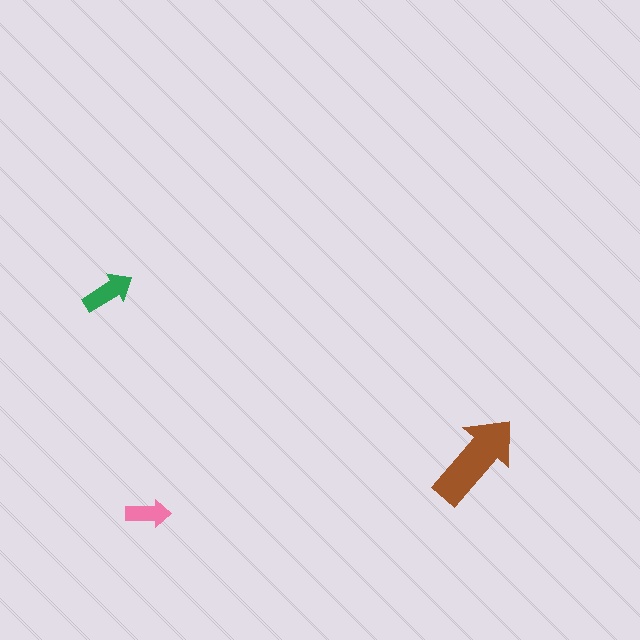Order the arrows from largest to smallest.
the brown one, the green one, the pink one.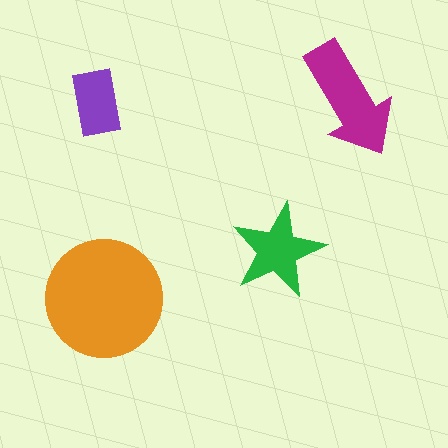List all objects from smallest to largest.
The purple rectangle, the green star, the magenta arrow, the orange circle.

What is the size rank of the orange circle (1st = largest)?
1st.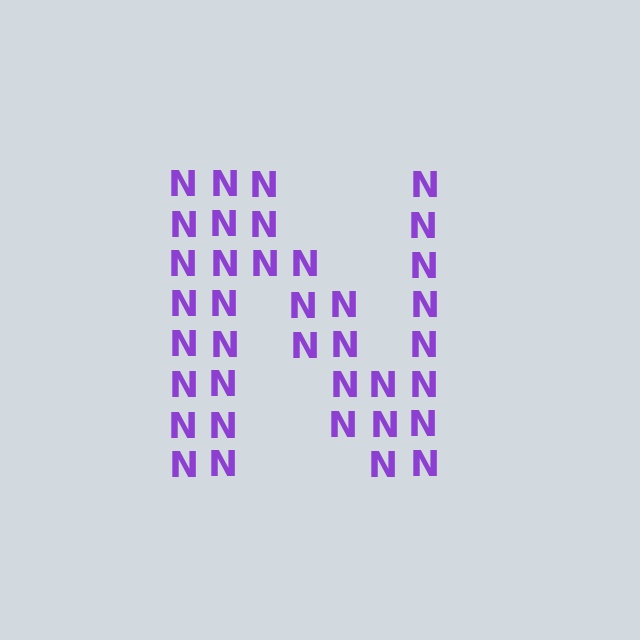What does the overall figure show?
The overall figure shows the letter N.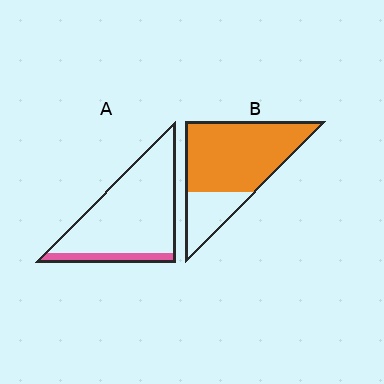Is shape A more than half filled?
No.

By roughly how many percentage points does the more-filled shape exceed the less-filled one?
By roughly 60 percentage points (B over A).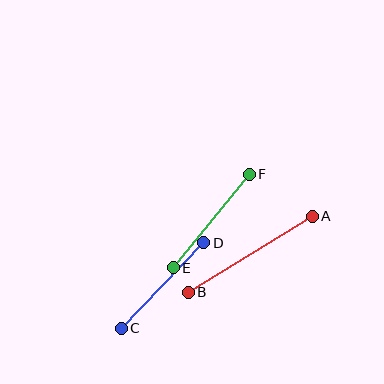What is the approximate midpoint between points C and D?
The midpoint is at approximately (163, 286) pixels.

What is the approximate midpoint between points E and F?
The midpoint is at approximately (211, 221) pixels.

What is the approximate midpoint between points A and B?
The midpoint is at approximately (250, 254) pixels.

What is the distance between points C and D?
The distance is approximately 119 pixels.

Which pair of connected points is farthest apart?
Points A and B are farthest apart.